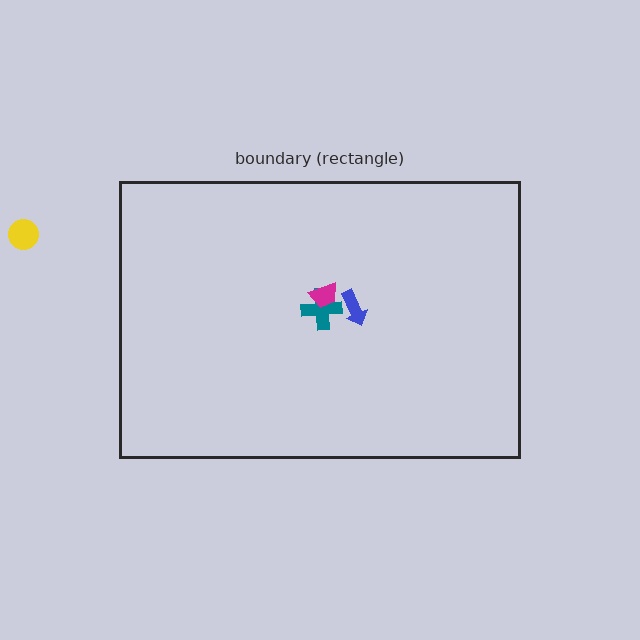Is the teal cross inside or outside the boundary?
Inside.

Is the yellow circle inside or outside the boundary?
Outside.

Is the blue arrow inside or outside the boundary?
Inside.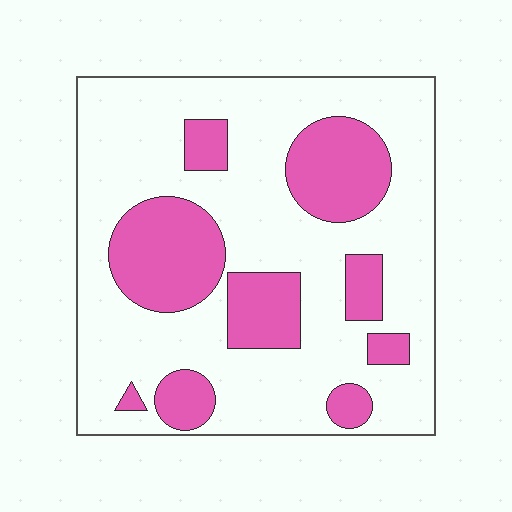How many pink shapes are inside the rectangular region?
9.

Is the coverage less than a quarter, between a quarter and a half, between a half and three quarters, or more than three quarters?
Between a quarter and a half.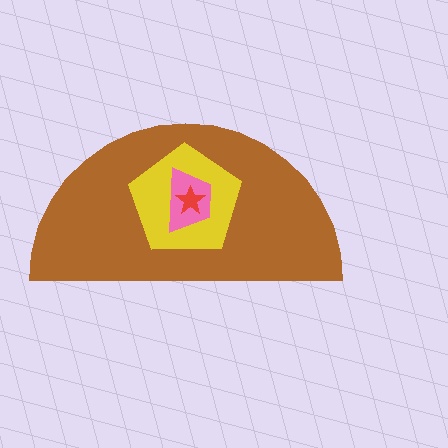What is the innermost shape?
The red star.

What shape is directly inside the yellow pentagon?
The pink trapezoid.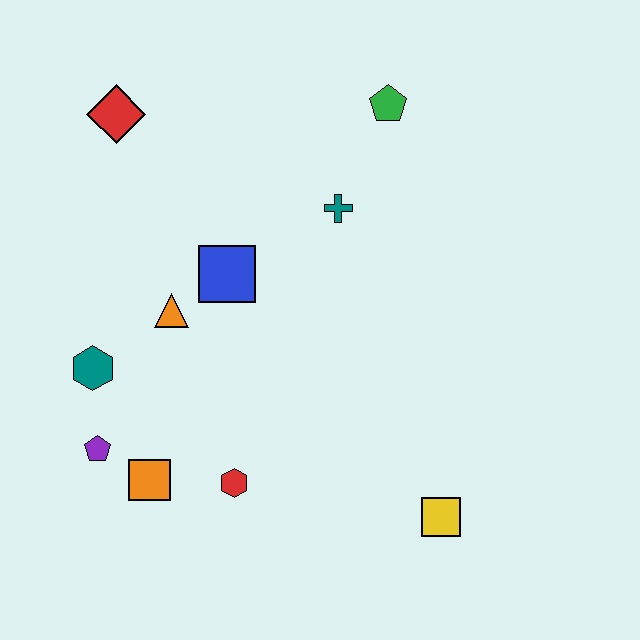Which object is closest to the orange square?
The purple pentagon is closest to the orange square.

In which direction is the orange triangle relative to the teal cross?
The orange triangle is to the left of the teal cross.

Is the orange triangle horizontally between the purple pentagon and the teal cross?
Yes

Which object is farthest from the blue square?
The yellow square is farthest from the blue square.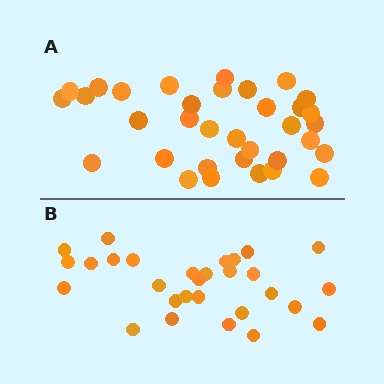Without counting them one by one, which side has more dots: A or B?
Region A (the top region) has more dots.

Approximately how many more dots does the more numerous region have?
Region A has about 5 more dots than region B.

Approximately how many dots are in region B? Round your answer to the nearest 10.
About 30 dots. (The exact count is 29, which rounds to 30.)